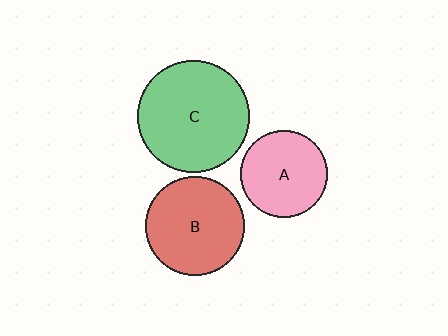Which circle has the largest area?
Circle C (green).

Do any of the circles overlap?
No, none of the circles overlap.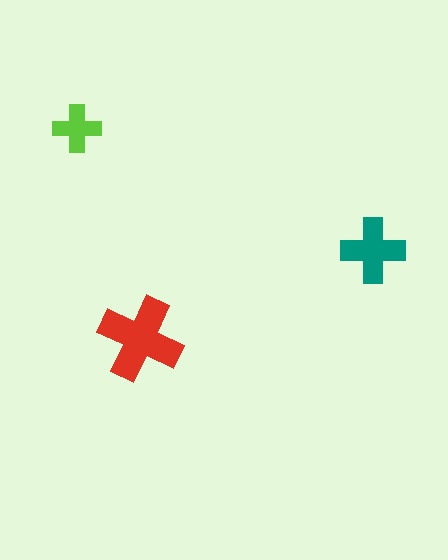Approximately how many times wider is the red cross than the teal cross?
About 1.5 times wider.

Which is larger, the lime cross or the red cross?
The red one.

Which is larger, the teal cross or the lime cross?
The teal one.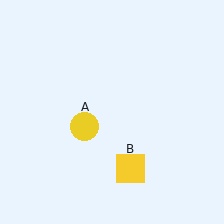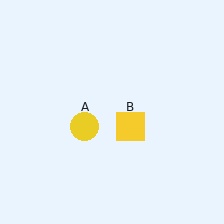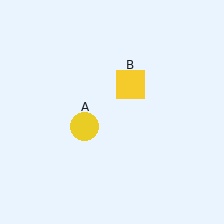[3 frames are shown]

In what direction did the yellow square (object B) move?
The yellow square (object B) moved up.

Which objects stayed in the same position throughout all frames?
Yellow circle (object A) remained stationary.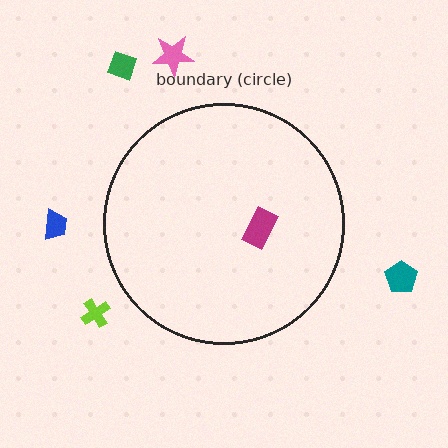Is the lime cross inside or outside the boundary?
Outside.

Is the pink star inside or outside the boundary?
Outside.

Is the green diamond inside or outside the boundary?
Outside.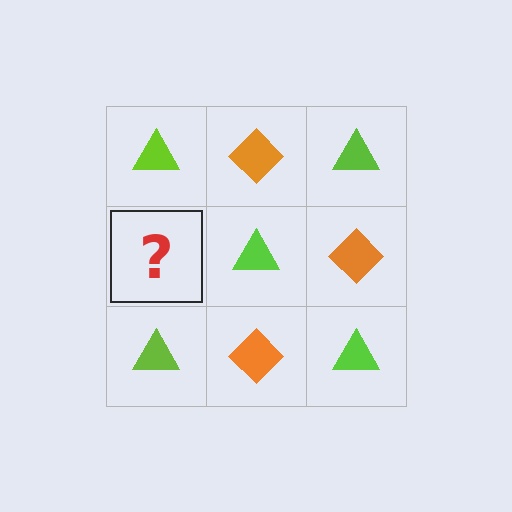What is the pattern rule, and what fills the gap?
The rule is that it alternates lime triangle and orange diamond in a checkerboard pattern. The gap should be filled with an orange diamond.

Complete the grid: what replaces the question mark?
The question mark should be replaced with an orange diamond.